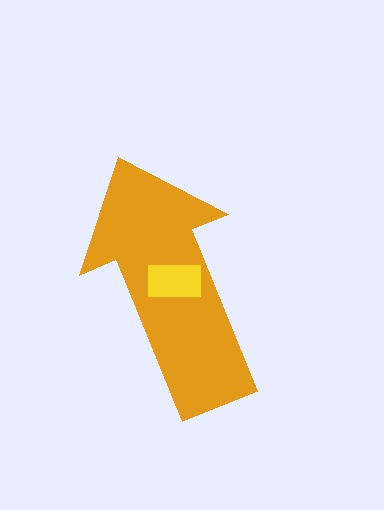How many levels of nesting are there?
2.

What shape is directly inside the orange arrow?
The yellow rectangle.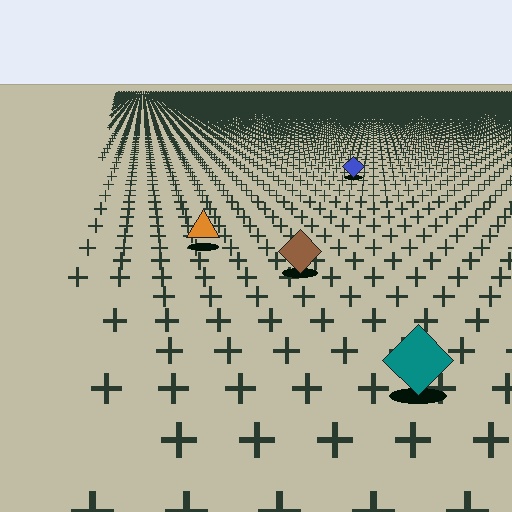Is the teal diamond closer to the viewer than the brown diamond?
Yes. The teal diamond is closer — you can tell from the texture gradient: the ground texture is coarser near it.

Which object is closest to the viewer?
The teal diamond is closest. The texture marks near it are larger and more spread out.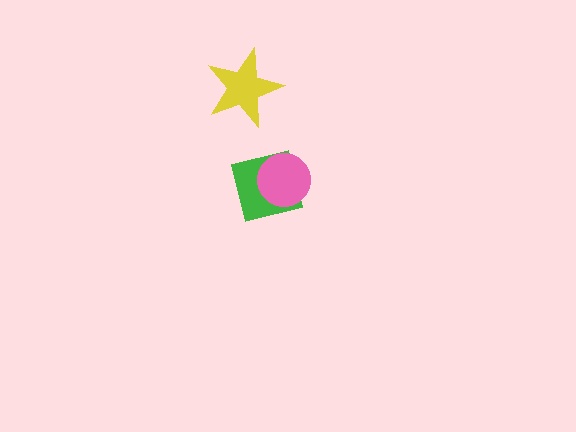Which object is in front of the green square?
The pink circle is in front of the green square.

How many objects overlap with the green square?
1 object overlaps with the green square.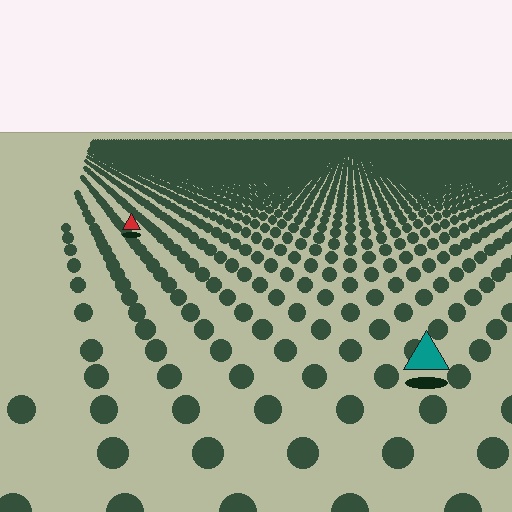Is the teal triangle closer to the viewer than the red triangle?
Yes. The teal triangle is closer — you can tell from the texture gradient: the ground texture is coarser near it.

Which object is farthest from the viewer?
The red triangle is farthest from the viewer. It appears smaller and the ground texture around it is denser.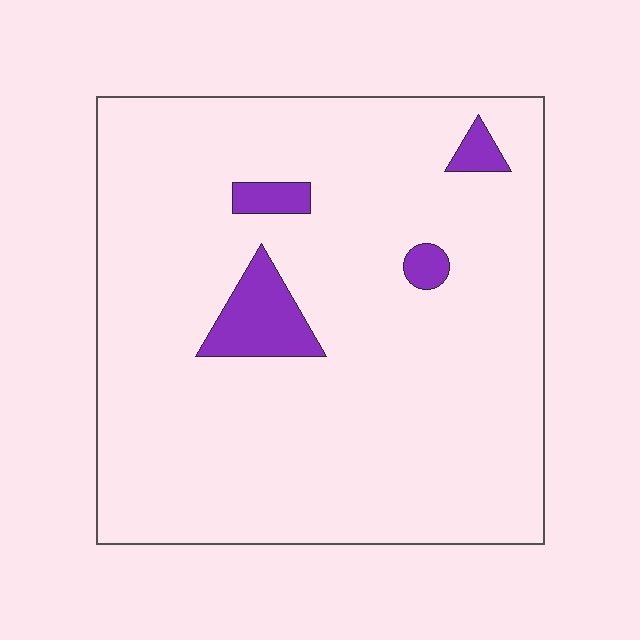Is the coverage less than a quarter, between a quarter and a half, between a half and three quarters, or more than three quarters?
Less than a quarter.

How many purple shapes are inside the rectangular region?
4.